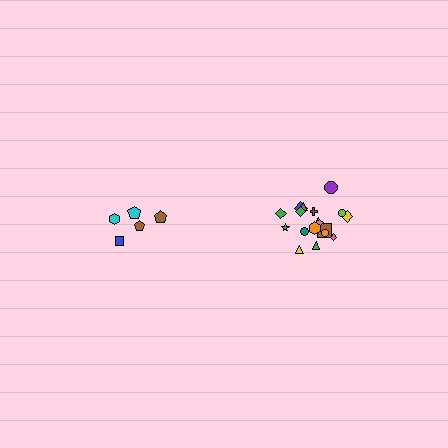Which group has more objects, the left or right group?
The right group.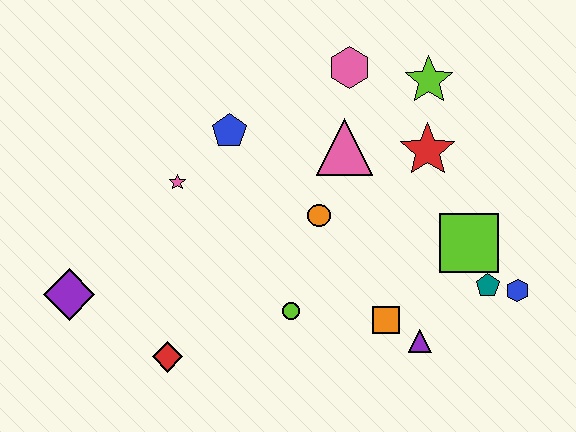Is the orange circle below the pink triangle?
Yes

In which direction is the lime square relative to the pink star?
The lime square is to the right of the pink star.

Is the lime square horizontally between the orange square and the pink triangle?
No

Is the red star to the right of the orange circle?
Yes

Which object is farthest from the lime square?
The purple diamond is farthest from the lime square.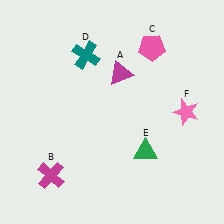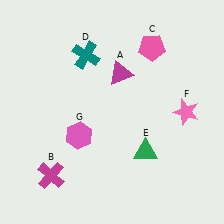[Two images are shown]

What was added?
A pink hexagon (G) was added in Image 2.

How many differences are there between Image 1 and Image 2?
There is 1 difference between the two images.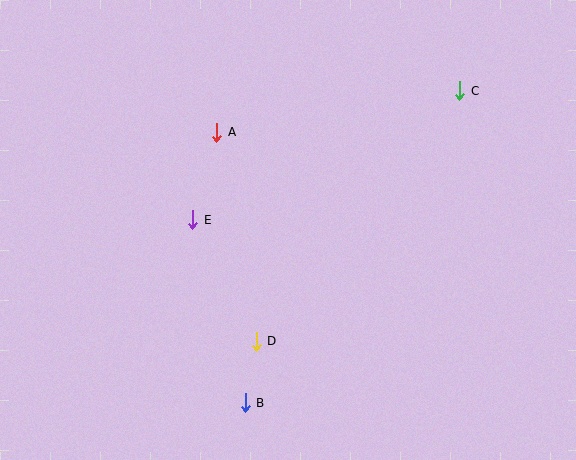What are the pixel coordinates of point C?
Point C is at (460, 91).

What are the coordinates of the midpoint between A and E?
The midpoint between A and E is at (205, 176).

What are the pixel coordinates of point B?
Point B is at (245, 403).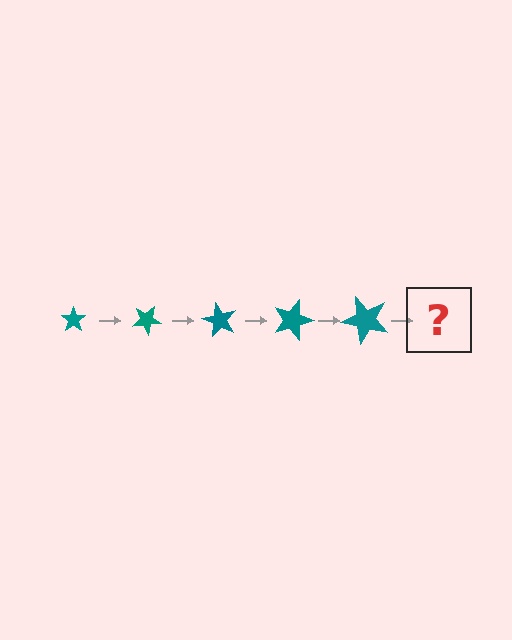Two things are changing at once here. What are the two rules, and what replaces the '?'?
The two rules are that the star grows larger each step and it rotates 30 degrees each step. The '?' should be a star, larger than the previous one and rotated 150 degrees from the start.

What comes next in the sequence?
The next element should be a star, larger than the previous one and rotated 150 degrees from the start.